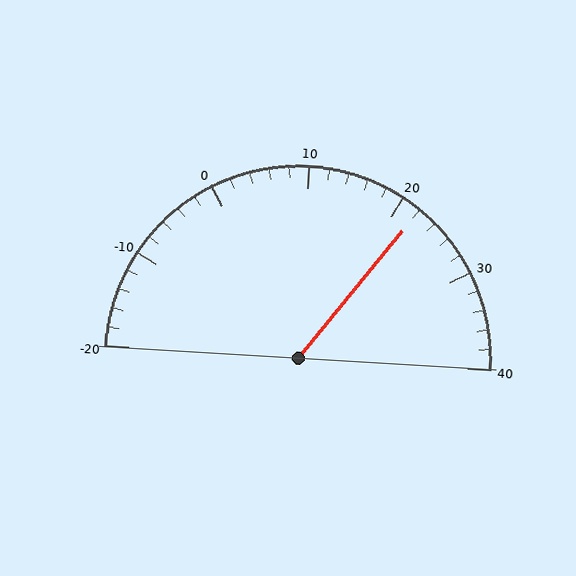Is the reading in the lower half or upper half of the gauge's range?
The reading is in the upper half of the range (-20 to 40).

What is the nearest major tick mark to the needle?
The nearest major tick mark is 20.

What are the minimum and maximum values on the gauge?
The gauge ranges from -20 to 40.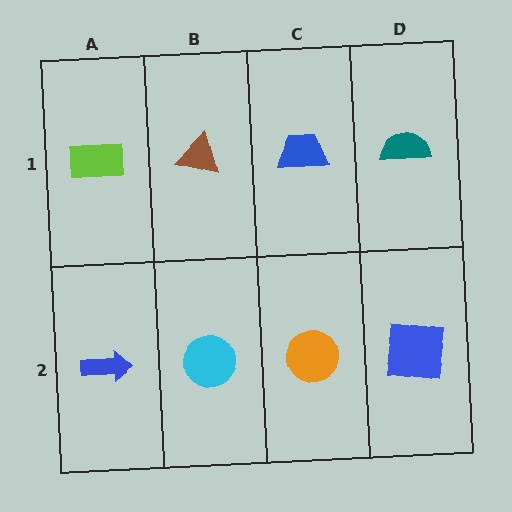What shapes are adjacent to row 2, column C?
A blue trapezoid (row 1, column C), a cyan circle (row 2, column B), a blue square (row 2, column D).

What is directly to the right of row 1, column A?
A brown triangle.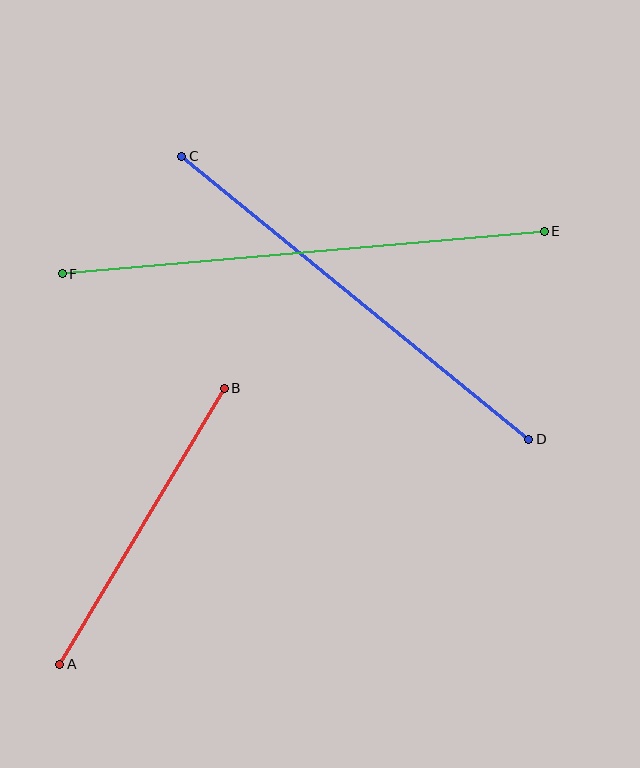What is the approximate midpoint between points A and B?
The midpoint is at approximately (142, 526) pixels.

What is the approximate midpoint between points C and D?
The midpoint is at approximately (355, 298) pixels.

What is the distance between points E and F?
The distance is approximately 484 pixels.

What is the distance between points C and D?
The distance is approximately 448 pixels.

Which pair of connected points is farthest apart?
Points E and F are farthest apart.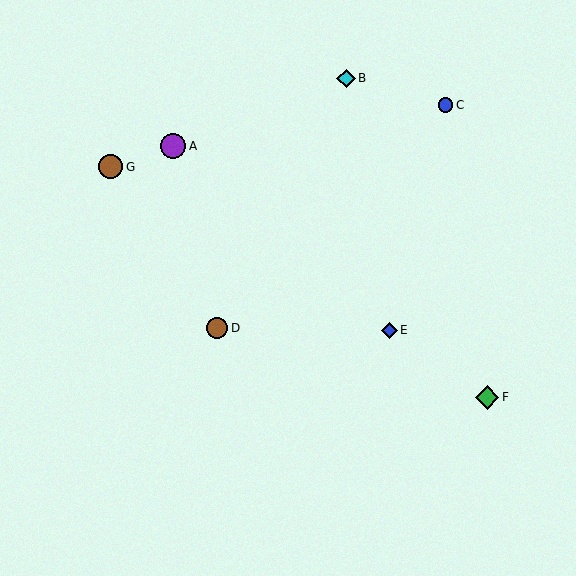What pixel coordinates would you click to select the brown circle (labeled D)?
Click at (217, 328) to select the brown circle D.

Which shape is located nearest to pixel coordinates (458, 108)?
The blue circle (labeled C) at (446, 105) is nearest to that location.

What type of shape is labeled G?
Shape G is a brown circle.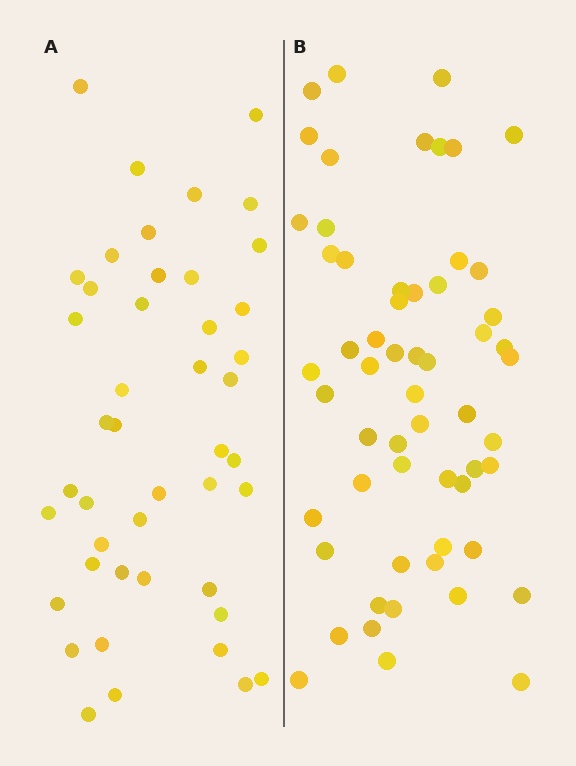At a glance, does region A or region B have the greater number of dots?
Region B (the right region) has more dots.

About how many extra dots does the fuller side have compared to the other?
Region B has approximately 15 more dots than region A.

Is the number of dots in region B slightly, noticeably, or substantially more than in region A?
Region B has noticeably more, but not dramatically so. The ratio is roughly 1.3 to 1.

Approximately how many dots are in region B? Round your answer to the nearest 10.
About 60 dots. (The exact count is 58, which rounds to 60.)